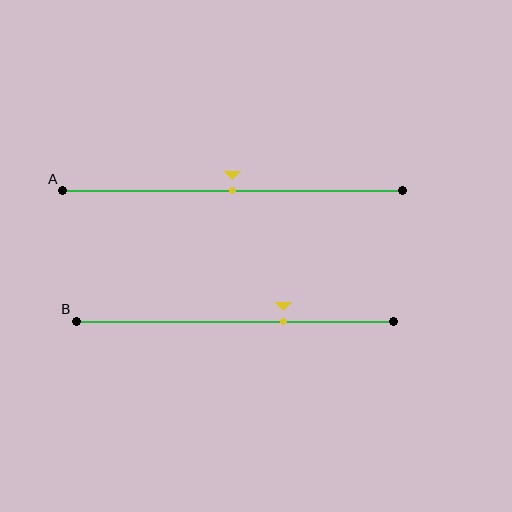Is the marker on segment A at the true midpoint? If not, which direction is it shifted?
Yes, the marker on segment A is at the true midpoint.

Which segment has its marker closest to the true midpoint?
Segment A has its marker closest to the true midpoint.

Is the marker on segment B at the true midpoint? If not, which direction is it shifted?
No, the marker on segment B is shifted to the right by about 15% of the segment length.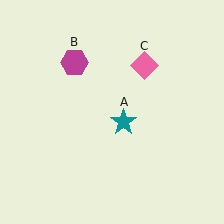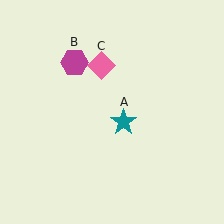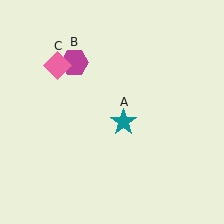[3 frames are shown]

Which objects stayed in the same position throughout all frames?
Teal star (object A) and magenta hexagon (object B) remained stationary.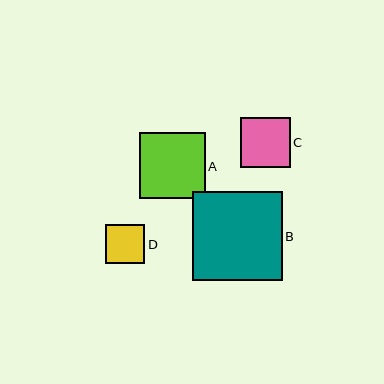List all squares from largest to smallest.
From largest to smallest: B, A, C, D.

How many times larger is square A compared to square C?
Square A is approximately 1.3 times the size of square C.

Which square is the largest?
Square B is the largest with a size of approximately 89 pixels.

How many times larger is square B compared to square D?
Square B is approximately 2.3 times the size of square D.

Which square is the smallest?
Square D is the smallest with a size of approximately 39 pixels.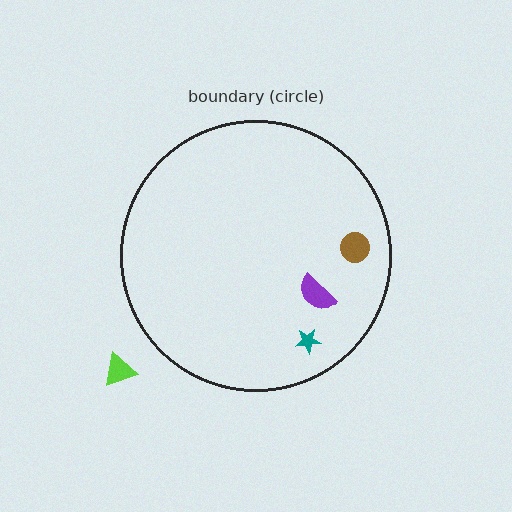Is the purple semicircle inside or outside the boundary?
Inside.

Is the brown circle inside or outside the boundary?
Inside.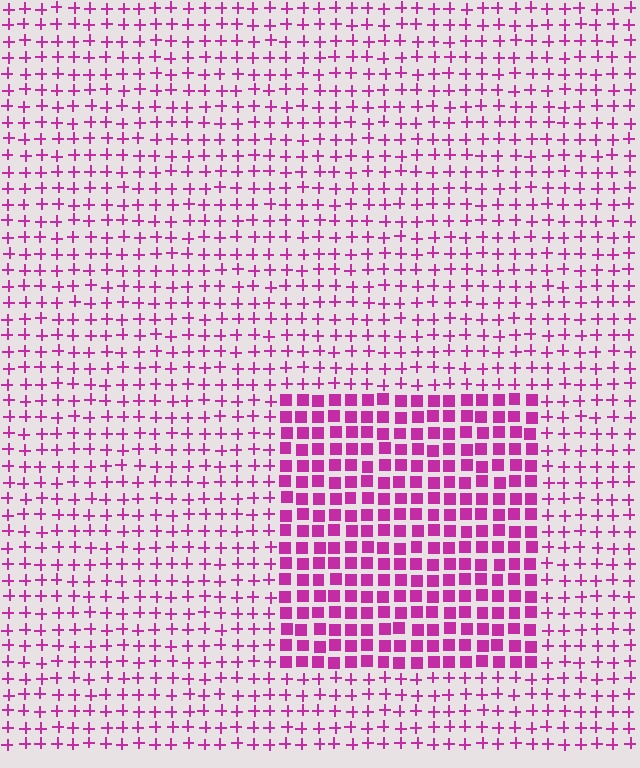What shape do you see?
I see a rectangle.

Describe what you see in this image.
The image is filled with small magenta elements arranged in a uniform grid. A rectangle-shaped region contains squares, while the surrounding area contains plus signs. The boundary is defined purely by the change in element shape.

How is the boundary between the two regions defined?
The boundary is defined by a change in element shape: squares inside vs. plus signs outside. All elements share the same color and spacing.